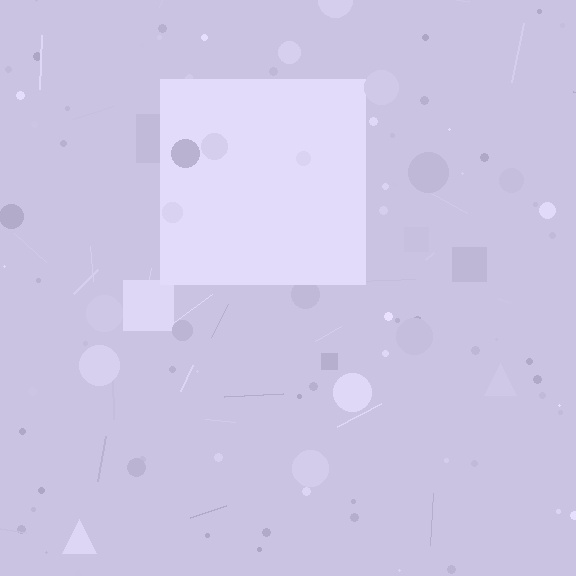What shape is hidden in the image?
A square is hidden in the image.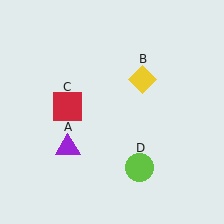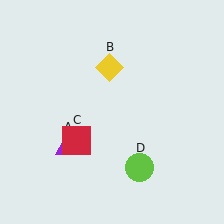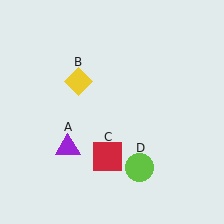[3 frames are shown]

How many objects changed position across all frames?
2 objects changed position: yellow diamond (object B), red square (object C).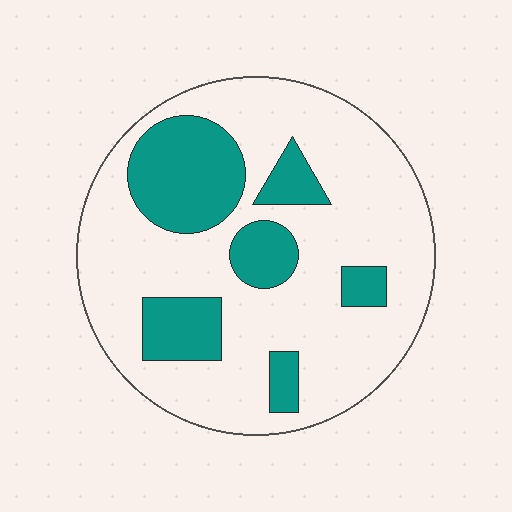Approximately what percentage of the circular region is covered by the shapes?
Approximately 25%.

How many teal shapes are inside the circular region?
6.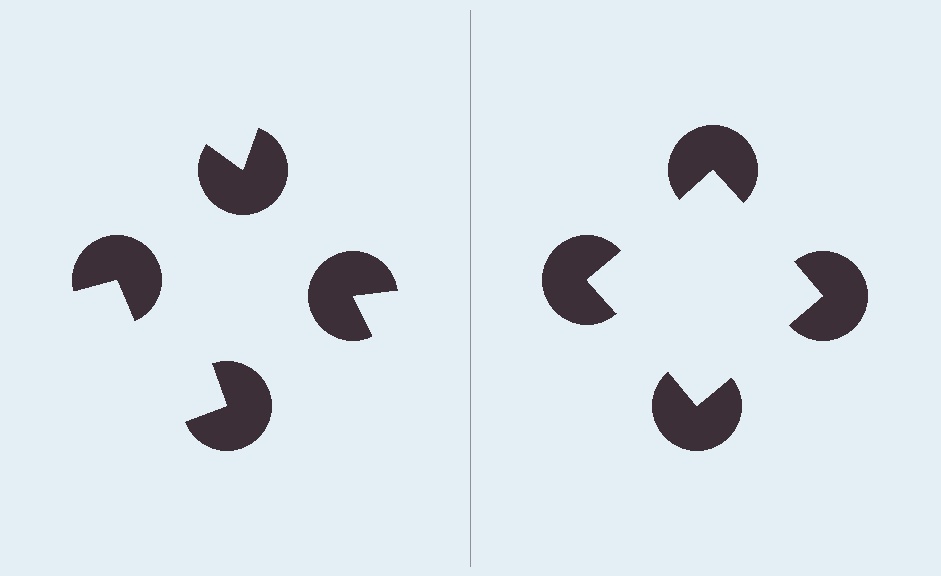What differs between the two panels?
The pac-man discs are positioned identically on both sides; only the wedge orientations differ. On the right they align to a square; on the left they are misaligned.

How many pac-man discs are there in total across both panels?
8 — 4 on each side.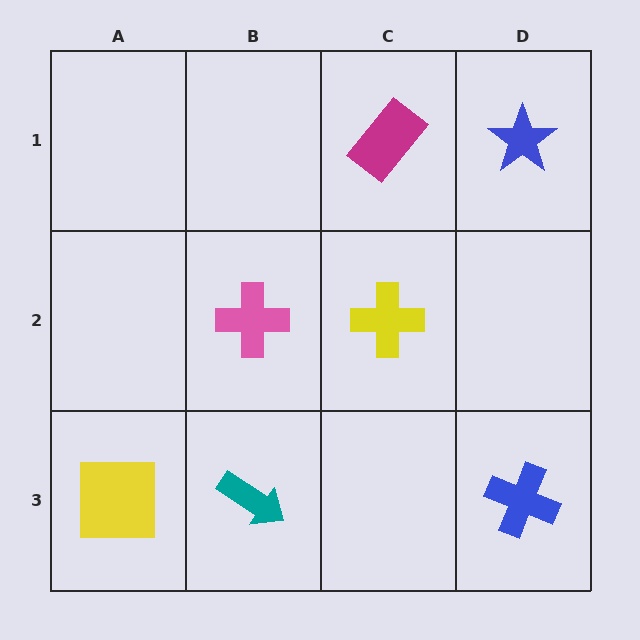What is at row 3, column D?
A blue cross.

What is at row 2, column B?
A pink cross.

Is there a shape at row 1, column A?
No, that cell is empty.